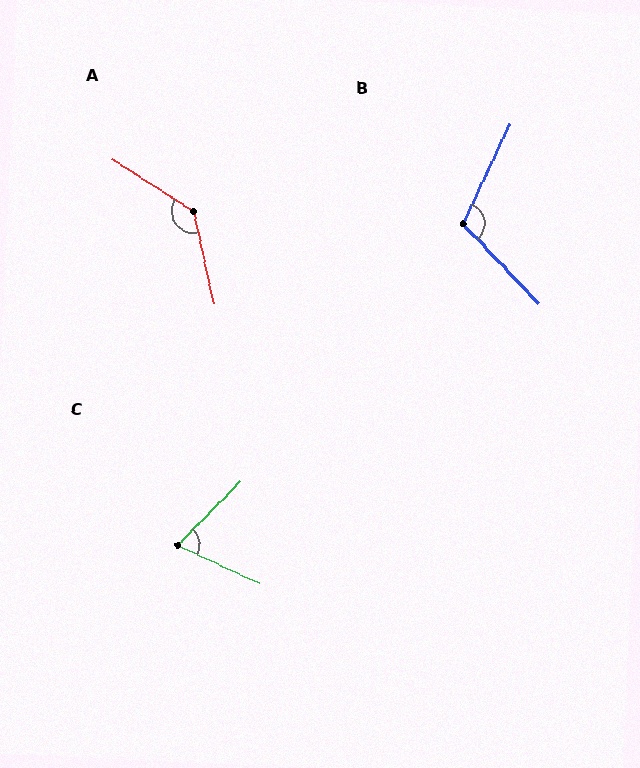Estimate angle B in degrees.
Approximately 111 degrees.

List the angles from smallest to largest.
C (70°), B (111°), A (135°).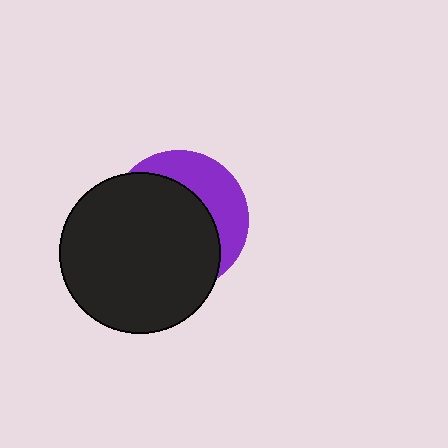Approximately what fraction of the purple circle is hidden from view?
Roughly 67% of the purple circle is hidden behind the black circle.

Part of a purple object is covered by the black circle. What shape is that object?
It is a circle.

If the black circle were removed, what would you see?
You would see the complete purple circle.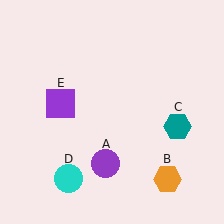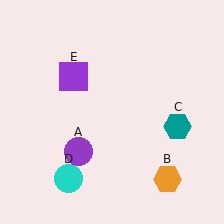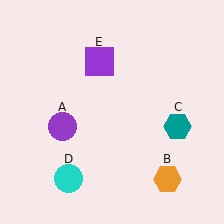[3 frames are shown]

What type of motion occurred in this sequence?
The purple circle (object A), purple square (object E) rotated clockwise around the center of the scene.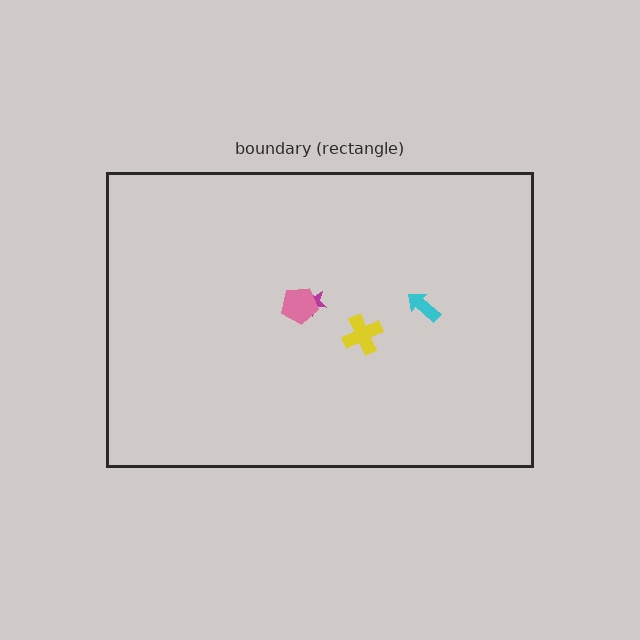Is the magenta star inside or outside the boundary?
Inside.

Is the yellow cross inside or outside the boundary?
Inside.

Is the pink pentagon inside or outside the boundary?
Inside.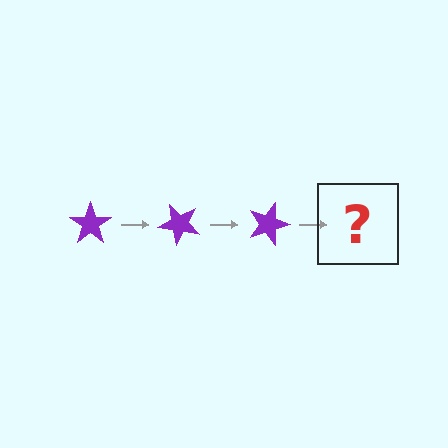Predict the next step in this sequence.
The next step is a purple star rotated 135 degrees.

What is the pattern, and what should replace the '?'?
The pattern is that the star rotates 45 degrees each step. The '?' should be a purple star rotated 135 degrees.